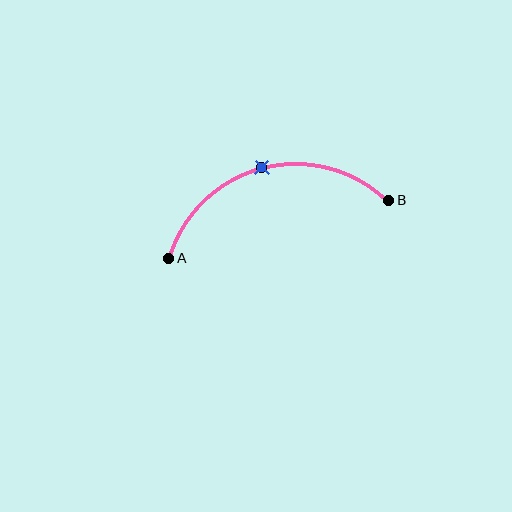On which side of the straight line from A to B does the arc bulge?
The arc bulges above the straight line connecting A and B.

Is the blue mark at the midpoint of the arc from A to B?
Yes. The blue mark lies on the arc at equal arc-length from both A and B — it is the arc midpoint.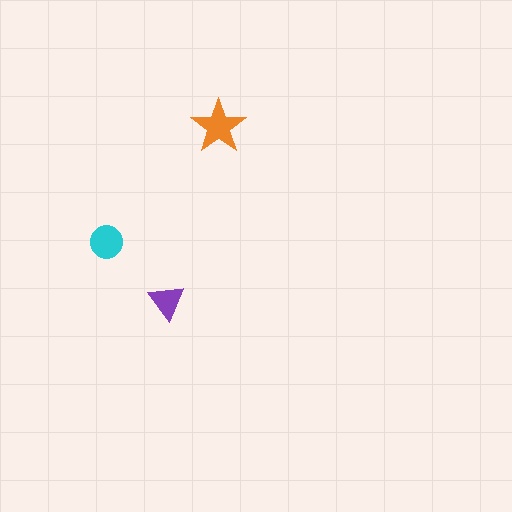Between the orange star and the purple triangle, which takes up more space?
The orange star.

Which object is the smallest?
The purple triangle.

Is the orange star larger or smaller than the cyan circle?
Larger.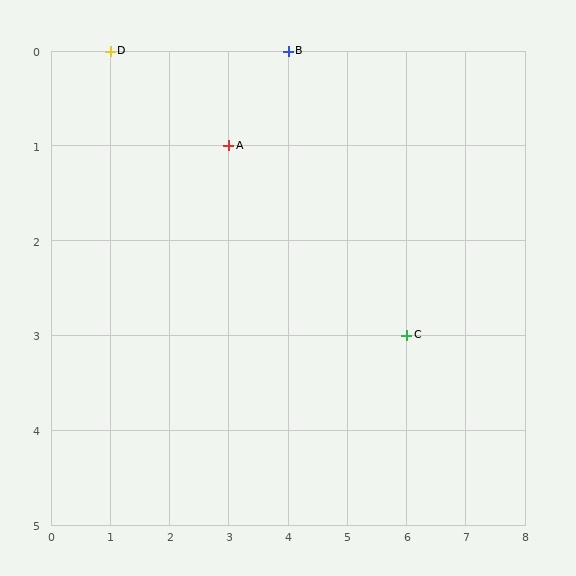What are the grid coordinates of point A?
Point A is at grid coordinates (3, 1).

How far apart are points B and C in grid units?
Points B and C are 2 columns and 3 rows apart (about 3.6 grid units diagonally).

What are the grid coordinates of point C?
Point C is at grid coordinates (6, 3).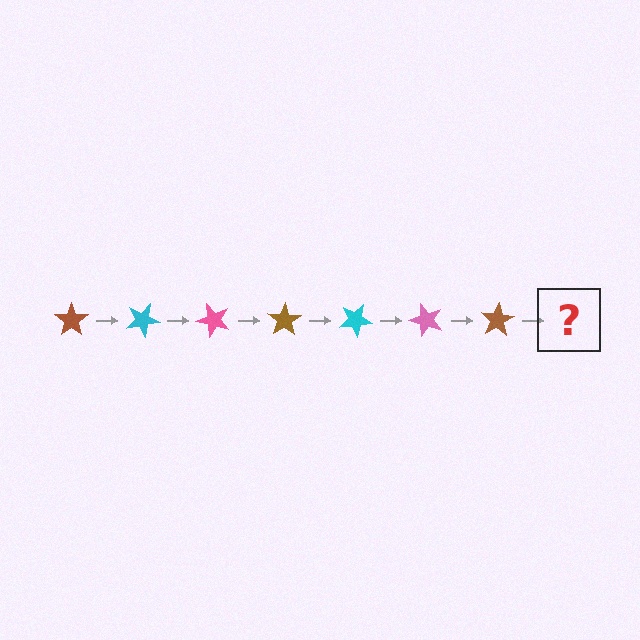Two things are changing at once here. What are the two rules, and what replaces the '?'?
The two rules are that it rotates 25 degrees each step and the color cycles through brown, cyan, and pink. The '?' should be a cyan star, rotated 175 degrees from the start.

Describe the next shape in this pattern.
It should be a cyan star, rotated 175 degrees from the start.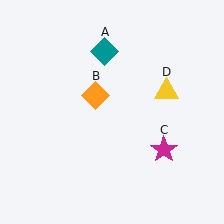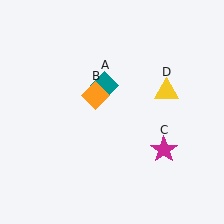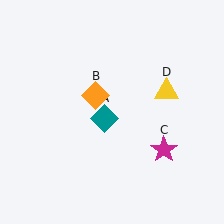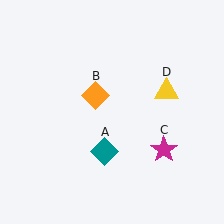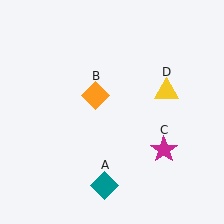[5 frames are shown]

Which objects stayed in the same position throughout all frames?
Orange diamond (object B) and magenta star (object C) and yellow triangle (object D) remained stationary.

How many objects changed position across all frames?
1 object changed position: teal diamond (object A).